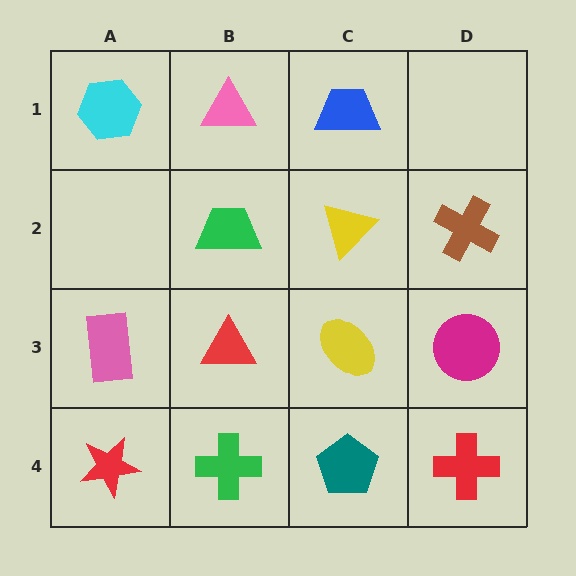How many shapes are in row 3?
4 shapes.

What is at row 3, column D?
A magenta circle.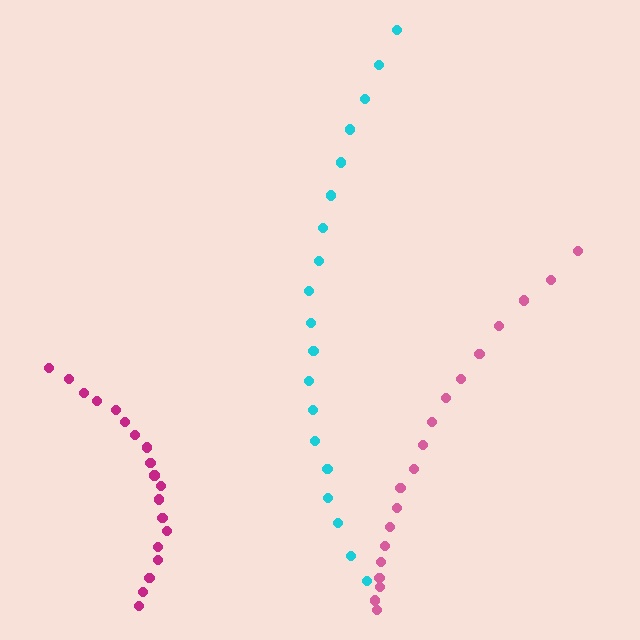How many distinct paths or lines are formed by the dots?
There are 3 distinct paths.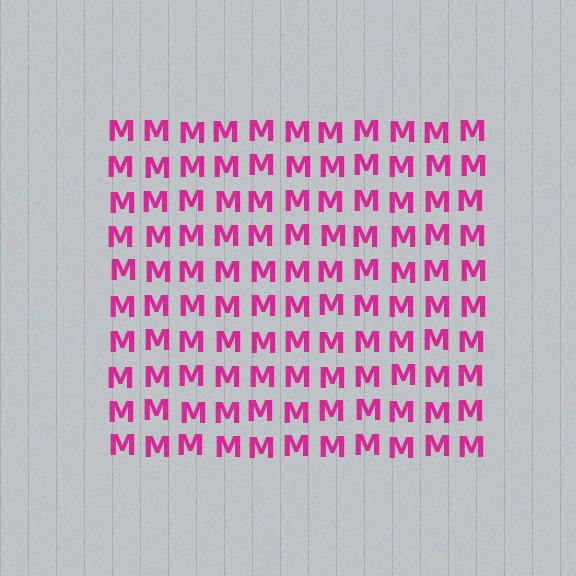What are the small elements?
The small elements are letter M's.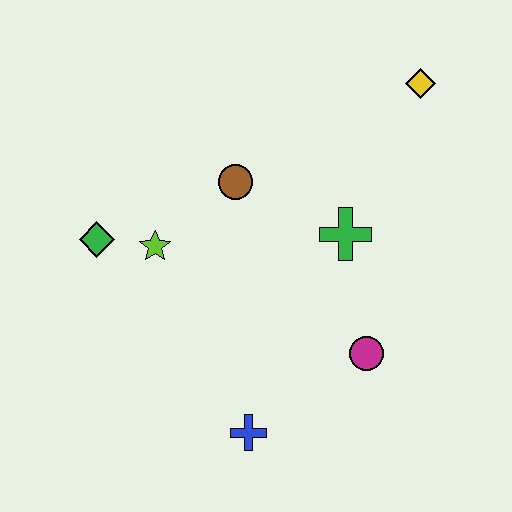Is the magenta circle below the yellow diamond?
Yes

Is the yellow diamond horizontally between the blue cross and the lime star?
No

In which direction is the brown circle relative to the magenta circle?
The brown circle is above the magenta circle.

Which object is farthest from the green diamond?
The yellow diamond is farthest from the green diamond.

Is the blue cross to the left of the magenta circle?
Yes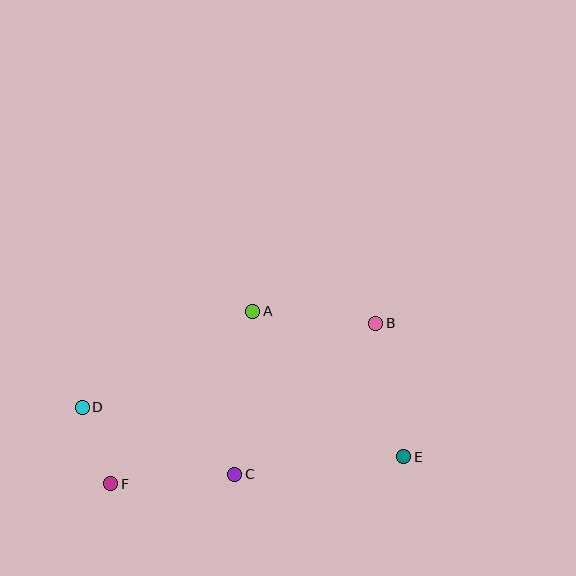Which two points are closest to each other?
Points D and F are closest to each other.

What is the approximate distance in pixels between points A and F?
The distance between A and F is approximately 224 pixels.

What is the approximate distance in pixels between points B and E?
The distance between B and E is approximately 137 pixels.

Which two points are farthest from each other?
Points D and E are farthest from each other.